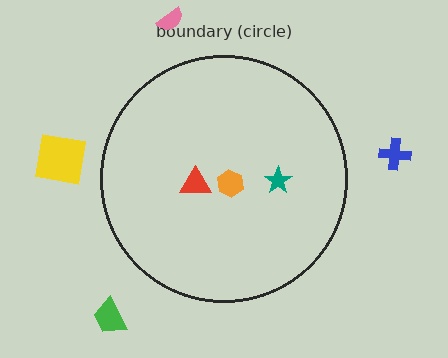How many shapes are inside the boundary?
3 inside, 4 outside.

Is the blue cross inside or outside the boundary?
Outside.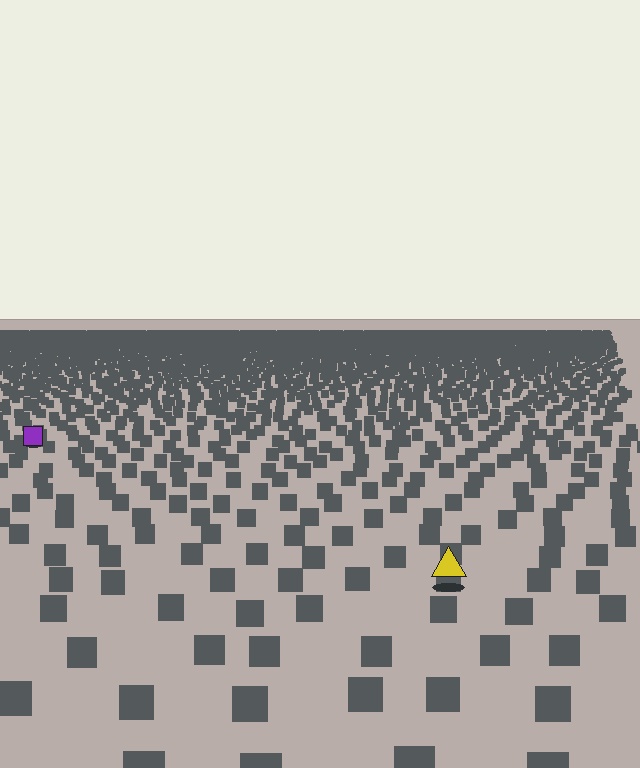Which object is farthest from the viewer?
The purple square is farthest from the viewer. It appears smaller and the ground texture around it is denser.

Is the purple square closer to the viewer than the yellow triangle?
No. The yellow triangle is closer — you can tell from the texture gradient: the ground texture is coarser near it.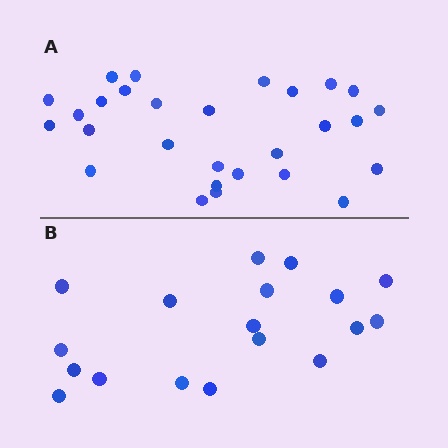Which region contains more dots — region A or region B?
Region A (the top region) has more dots.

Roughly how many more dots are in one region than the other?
Region A has roughly 10 or so more dots than region B.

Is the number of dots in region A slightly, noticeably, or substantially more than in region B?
Region A has substantially more. The ratio is roughly 1.6 to 1.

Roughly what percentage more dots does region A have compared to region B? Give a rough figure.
About 55% more.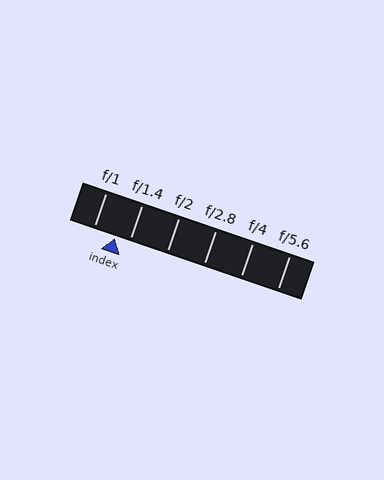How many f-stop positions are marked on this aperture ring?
There are 6 f-stop positions marked.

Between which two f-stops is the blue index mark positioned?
The index mark is between f/1 and f/1.4.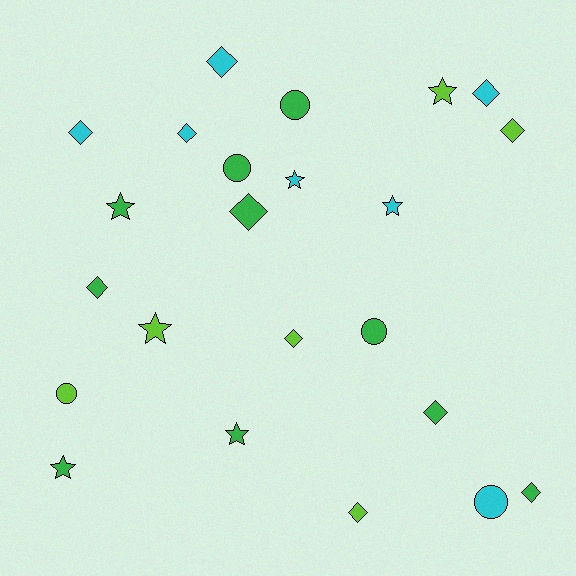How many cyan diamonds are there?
There are 4 cyan diamonds.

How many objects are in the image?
There are 23 objects.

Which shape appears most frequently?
Diamond, with 11 objects.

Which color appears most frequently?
Green, with 10 objects.